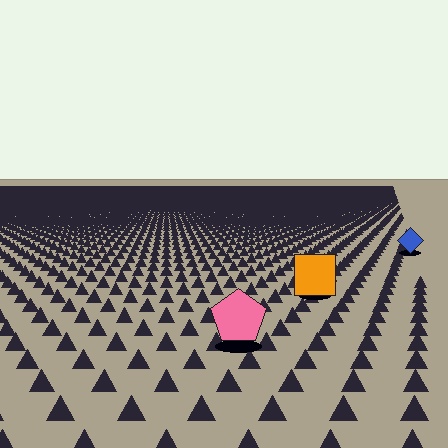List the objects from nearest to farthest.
From nearest to farthest: the pink pentagon, the orange square, the blue diamond.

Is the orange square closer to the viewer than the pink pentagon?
No. The pink pentagon is closer — you can tell from the texture gradient: the ground texture is coarser near it.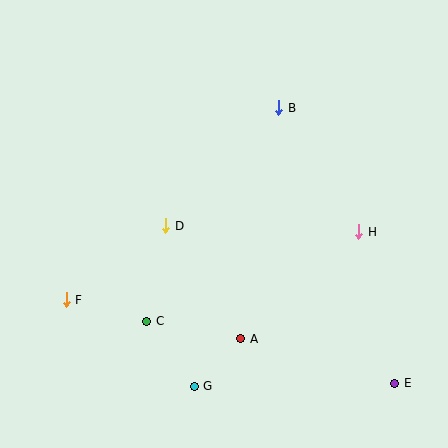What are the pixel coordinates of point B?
Point B is at (279, 108).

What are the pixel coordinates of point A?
Point A is at (240, 339).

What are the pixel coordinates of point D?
Point D is at (166, 226).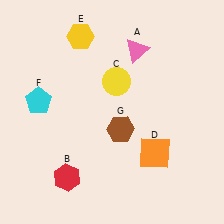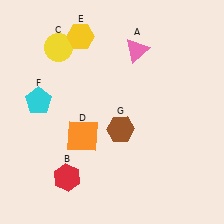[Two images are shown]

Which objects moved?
The objects that moved are: the yellow circle (C), the orange square (D).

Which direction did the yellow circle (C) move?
The yellow circle (C) moved left.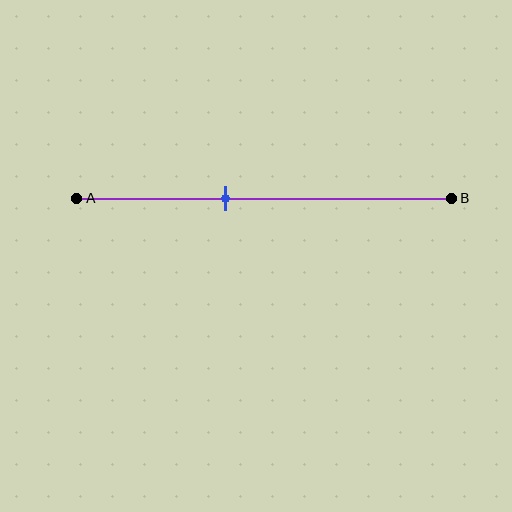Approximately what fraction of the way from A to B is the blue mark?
The blue mark is approximately 40% of the way from A to B.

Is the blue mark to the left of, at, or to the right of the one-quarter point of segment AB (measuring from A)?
The blue mark is to the right of the one-quarter point of segment AB.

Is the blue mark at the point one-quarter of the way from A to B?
No, the mark is at about 40% from A, not at the 25% one-quarter point.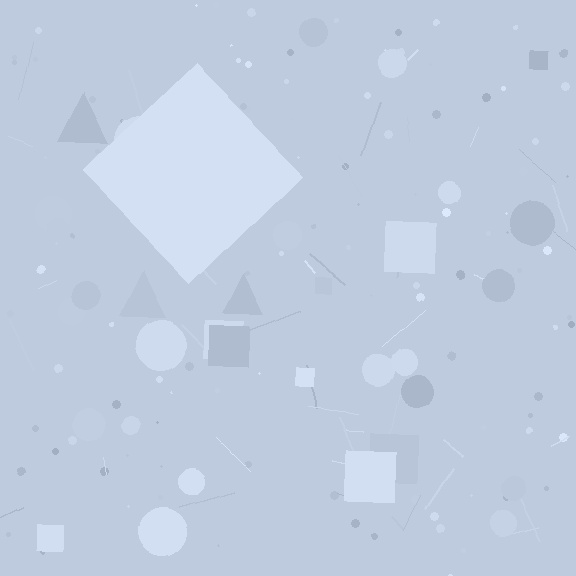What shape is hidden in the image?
A diamond is hidden in the image.